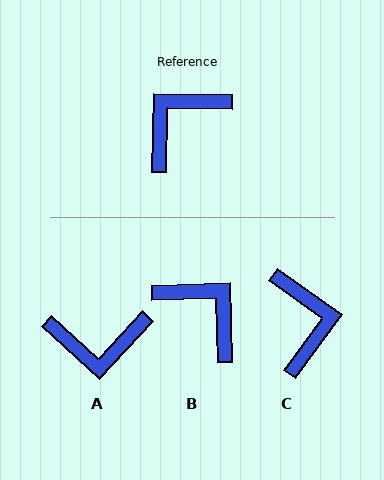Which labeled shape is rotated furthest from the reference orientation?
A, about 139 degrees away.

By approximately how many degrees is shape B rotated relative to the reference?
Approximately 87 degrees clockwise.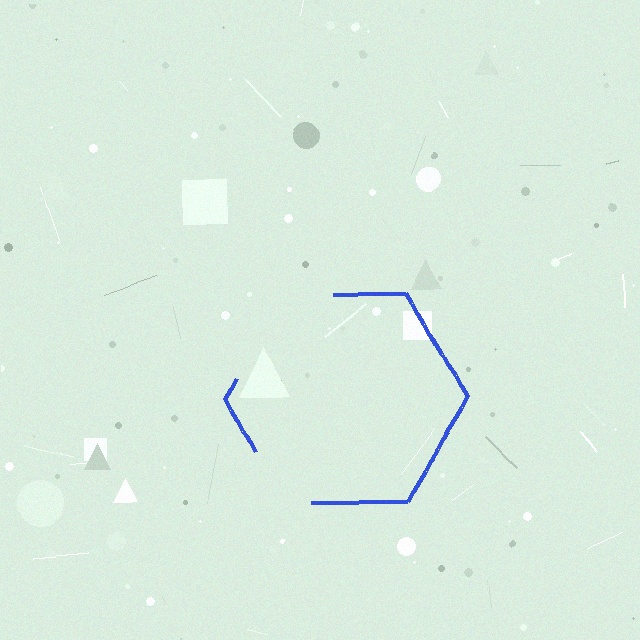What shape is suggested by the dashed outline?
The dashed outline suggests a hexagon.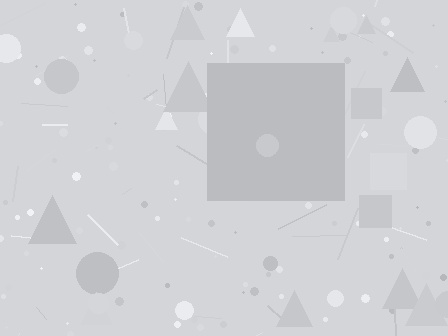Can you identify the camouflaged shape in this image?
The camouflaged shape is a square.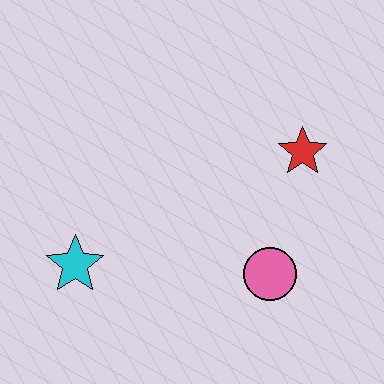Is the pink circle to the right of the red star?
No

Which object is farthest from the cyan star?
The red star is farthest from the cyan star.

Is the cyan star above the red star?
No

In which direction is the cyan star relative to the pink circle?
The cyan star is to the left of the pink circle.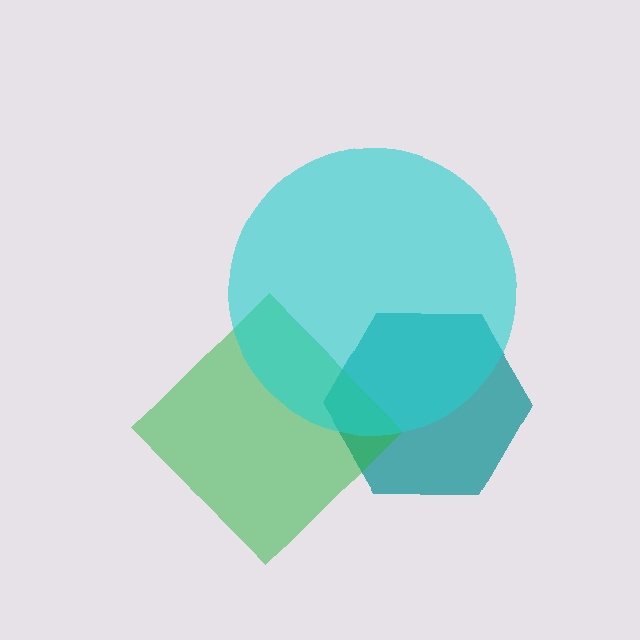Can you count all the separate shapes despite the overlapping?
Yes, there are 3 separate shapes.